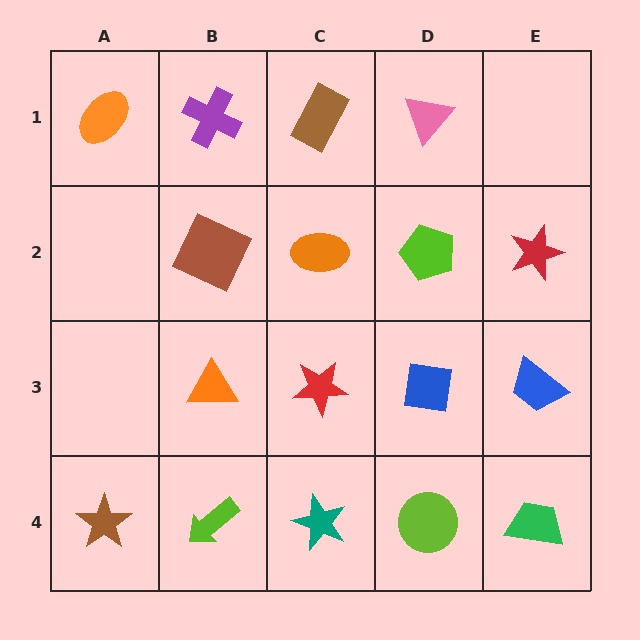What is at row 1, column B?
A purple cross.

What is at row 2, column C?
An orange ellipse.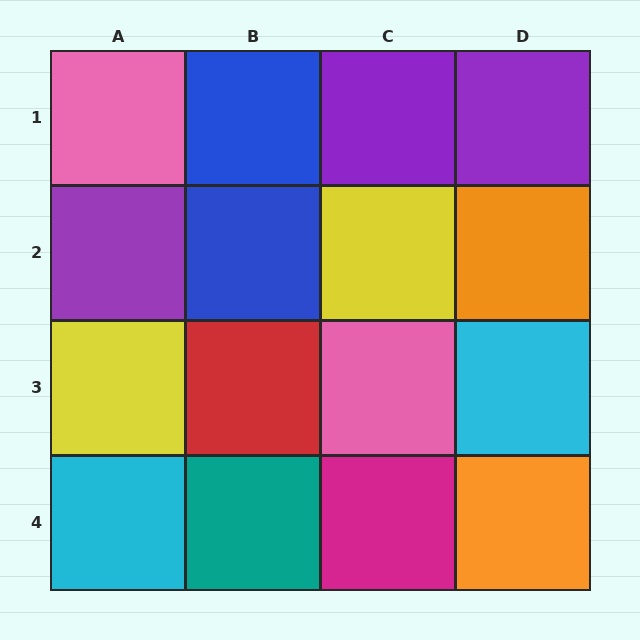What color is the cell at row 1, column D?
Purple.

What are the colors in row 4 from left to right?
Cyan, teal, magenta, orange.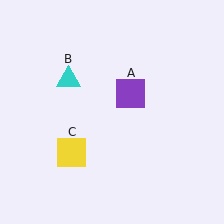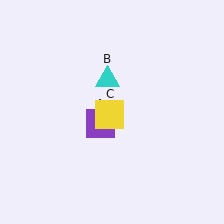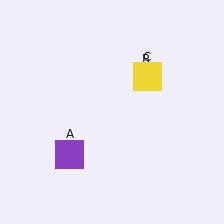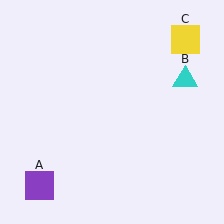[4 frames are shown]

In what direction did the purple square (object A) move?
The purple square (object A) moved down and to the left.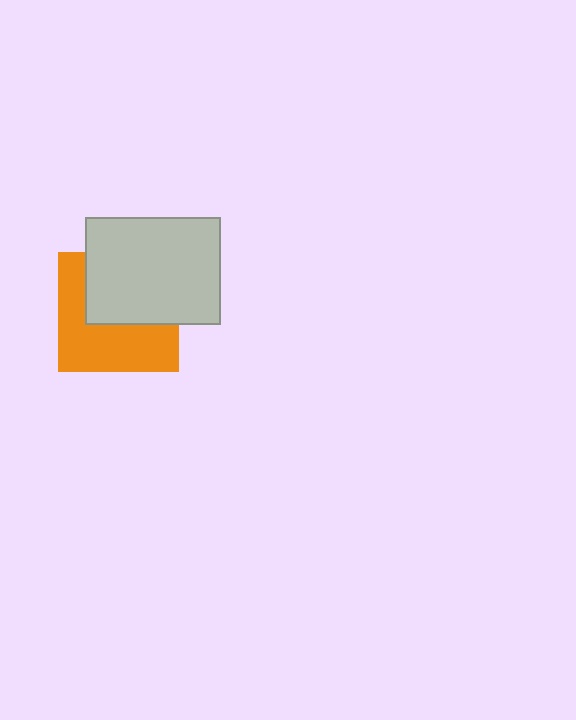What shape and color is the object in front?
The object in front is a light gray rectangle.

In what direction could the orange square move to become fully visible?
The orange square could move down. That would shift it out from behind the light gray rectangle entirely.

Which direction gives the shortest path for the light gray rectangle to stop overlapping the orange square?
Moving up gives the shortest separation.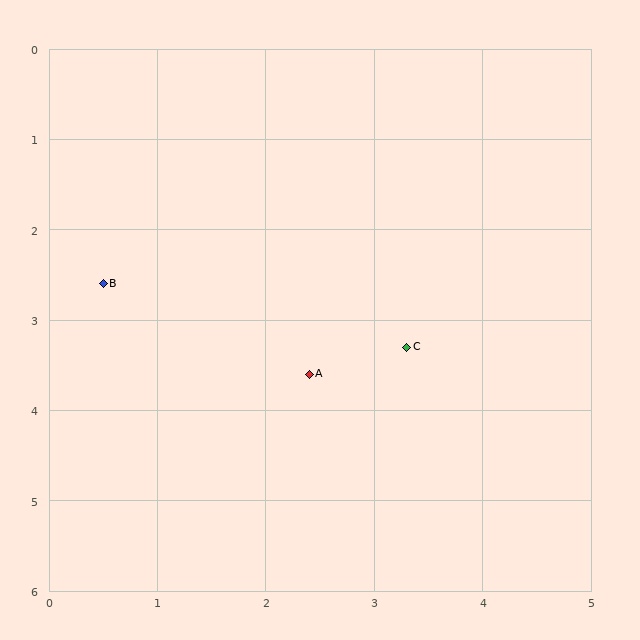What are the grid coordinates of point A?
Point A is at approximately (2.4, 3.6).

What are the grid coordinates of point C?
Point C is at approximately (3.3, 3.3).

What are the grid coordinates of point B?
Point B is at approximately (0.5, 2.6).